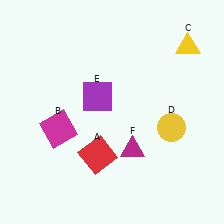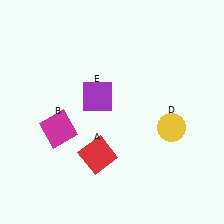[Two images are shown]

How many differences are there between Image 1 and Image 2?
There are 2 differences between the two images.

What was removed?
The yellow triangle (C), the magenta triangle (F) were removed in Image 2.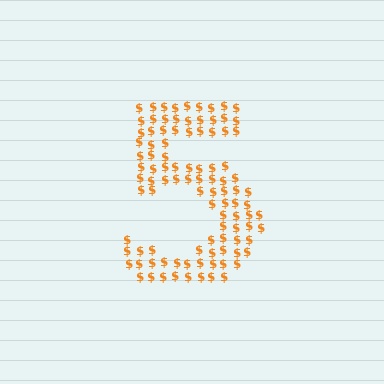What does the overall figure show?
The overall figure shows the digit 5.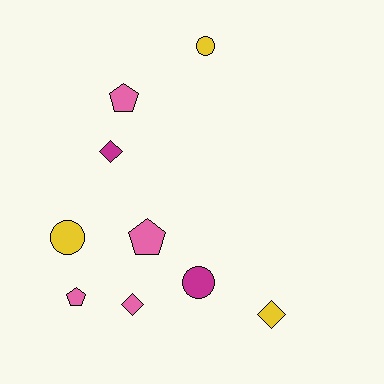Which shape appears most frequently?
Diamond, with 3 objects.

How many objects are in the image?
There are 9 objects.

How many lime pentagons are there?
There are no lime pentagons.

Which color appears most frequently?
Pink, with 4 objects.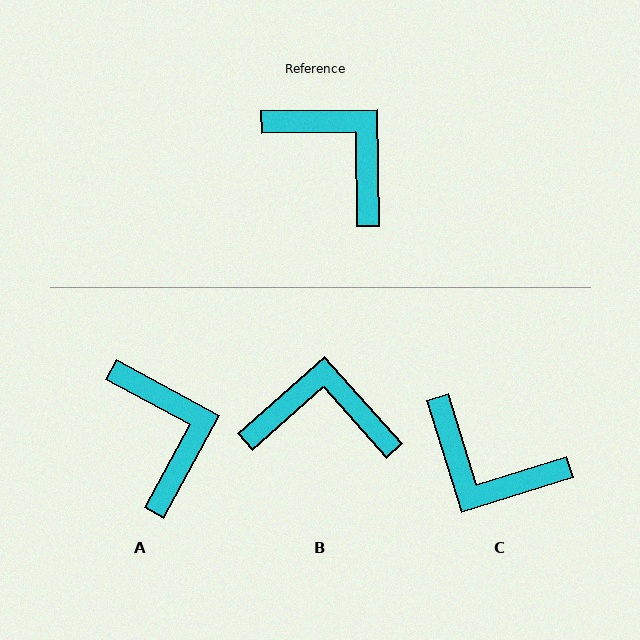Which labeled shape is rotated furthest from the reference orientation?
C, about 163 degrees away.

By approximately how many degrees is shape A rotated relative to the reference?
Approximately 29 degrees clockwise.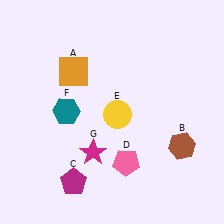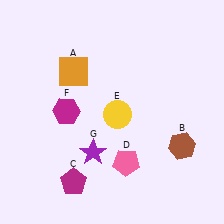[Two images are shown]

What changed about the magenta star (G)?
In Image 1, G is magenta. In Image 2, it changed to purple.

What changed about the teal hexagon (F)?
In Image 1, F is teal. In Image 2, it changed to magenta.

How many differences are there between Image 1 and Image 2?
There are 2 differences between the two images.